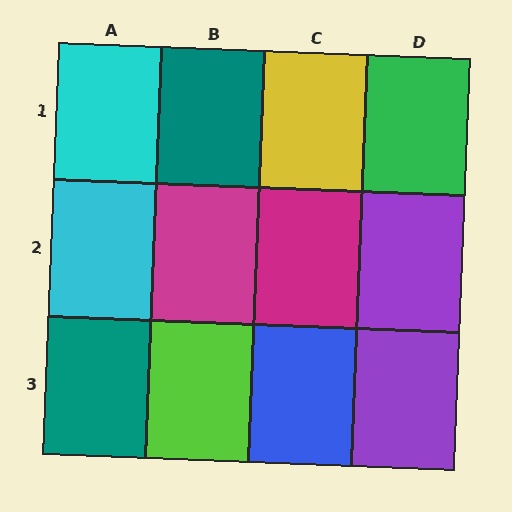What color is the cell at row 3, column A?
Teal.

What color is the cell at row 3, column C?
Blue.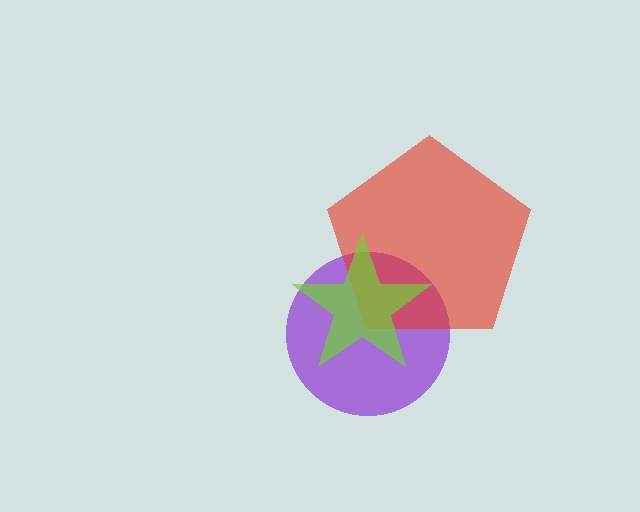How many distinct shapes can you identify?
There are 3 distinct shapes: a purple circle, a red pentagon, a lime star.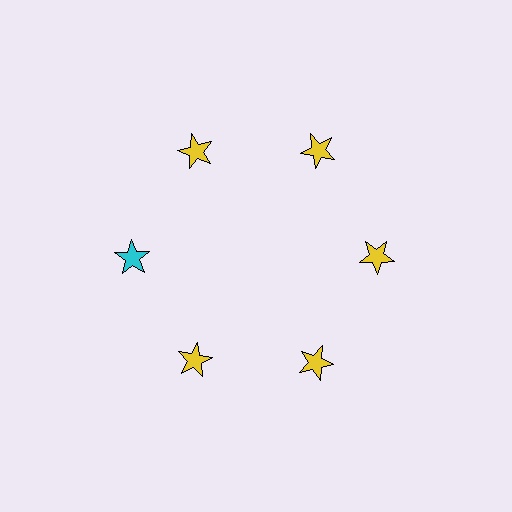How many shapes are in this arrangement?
There are 6 shapes arranged in a ring pattern.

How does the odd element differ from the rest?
It has a different color: cyan instead of yellow.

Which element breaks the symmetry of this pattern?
The cyan star at roughly the 9 o'clock position breaks the symmetry. All other shapes are yellow stars.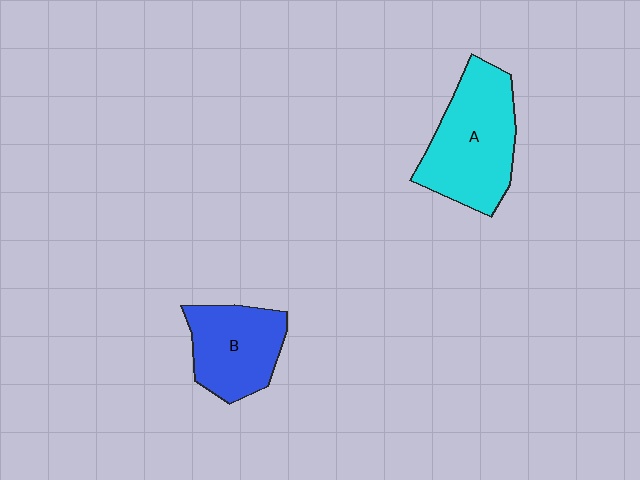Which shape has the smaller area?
Shape B (blue).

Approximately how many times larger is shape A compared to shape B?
Approximately 1.4 times.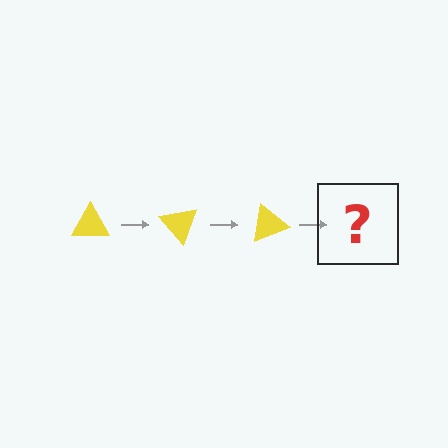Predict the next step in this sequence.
The next step is a yellow triangle rotated 150 degrees.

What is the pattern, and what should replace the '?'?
The pattern is that the triangle rotates 50 degrees each step. The '?' should be a yellow triangle rotated 150 degrees.